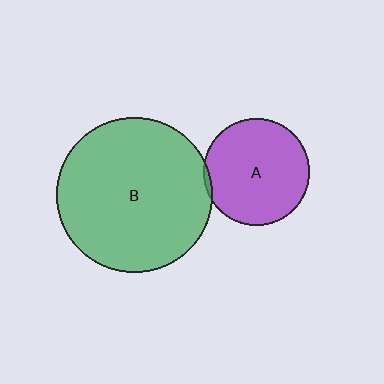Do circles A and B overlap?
Yes.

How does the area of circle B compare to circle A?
Approximately 2.1 times.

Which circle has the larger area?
Circle B (green).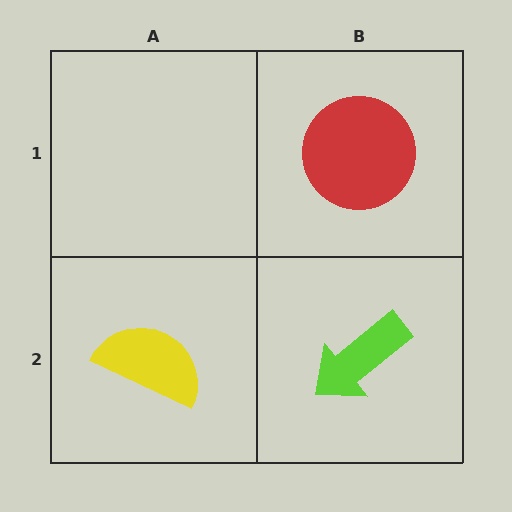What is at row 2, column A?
A yellow semicircle.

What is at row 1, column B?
A red circle.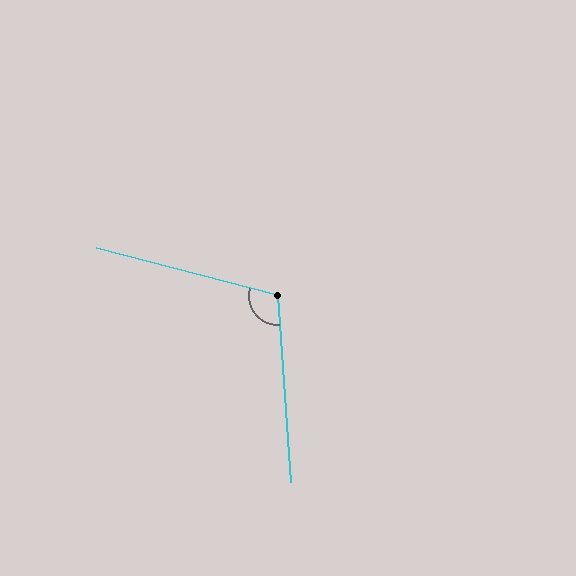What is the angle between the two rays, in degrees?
Approximately 108 degrees.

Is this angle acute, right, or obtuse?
It is obtuse.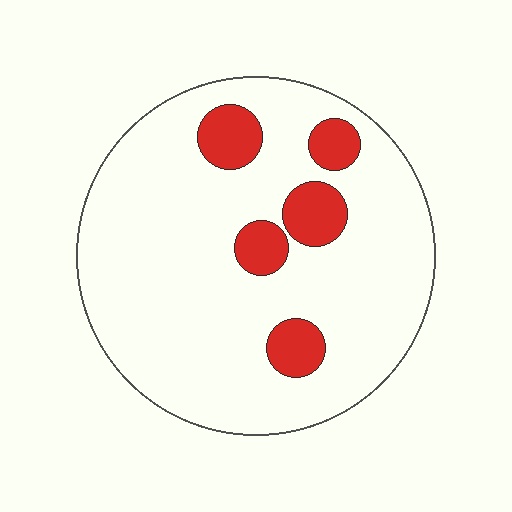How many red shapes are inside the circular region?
5.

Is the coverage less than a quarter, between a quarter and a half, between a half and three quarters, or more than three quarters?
Less than a quarter.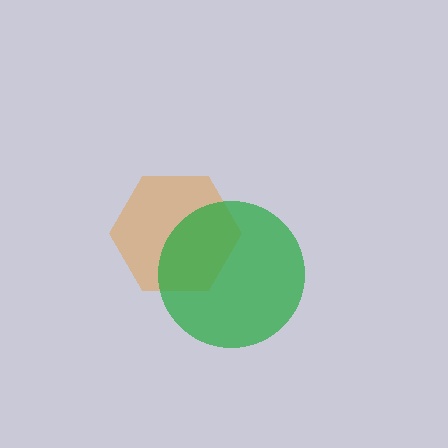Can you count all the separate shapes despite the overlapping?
Yes, there are 2 separate shapes.